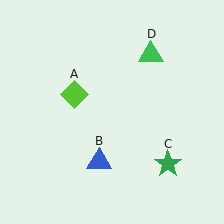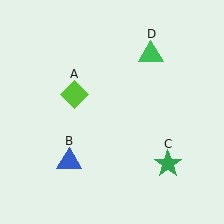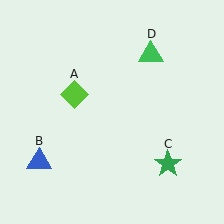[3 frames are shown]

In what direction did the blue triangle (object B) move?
The blue triangle (object B) moved left.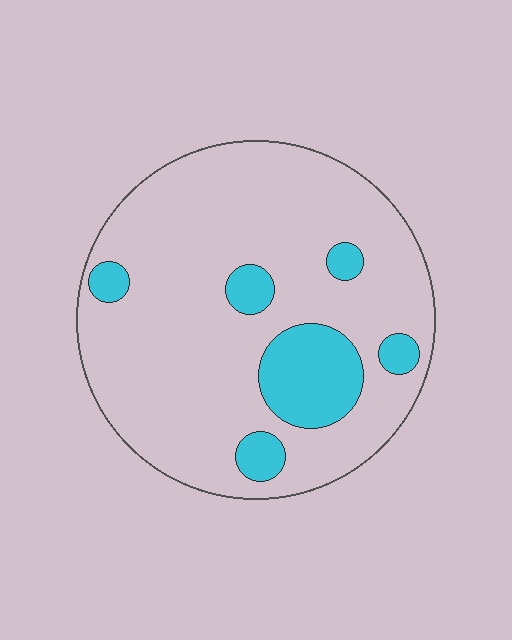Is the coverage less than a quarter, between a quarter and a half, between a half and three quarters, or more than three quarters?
Less than a quarter.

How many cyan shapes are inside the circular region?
6.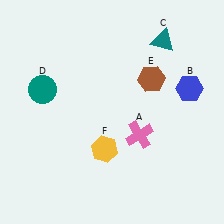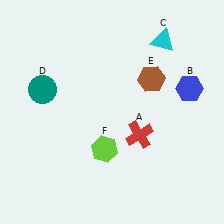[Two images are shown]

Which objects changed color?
A changed from pink to red. C changed from teal to cyan. F changed from yellow to lime.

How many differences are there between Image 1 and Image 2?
There are 3 differences between the two images.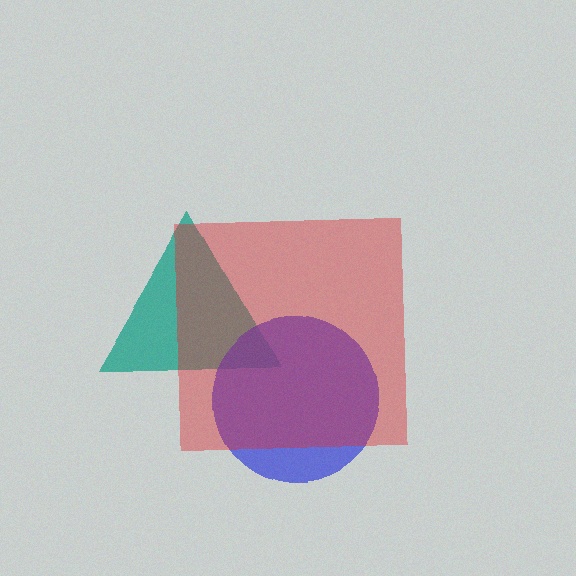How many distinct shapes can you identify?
There are 3 distinct shapes: a teal triangle, a blue circle, a red square.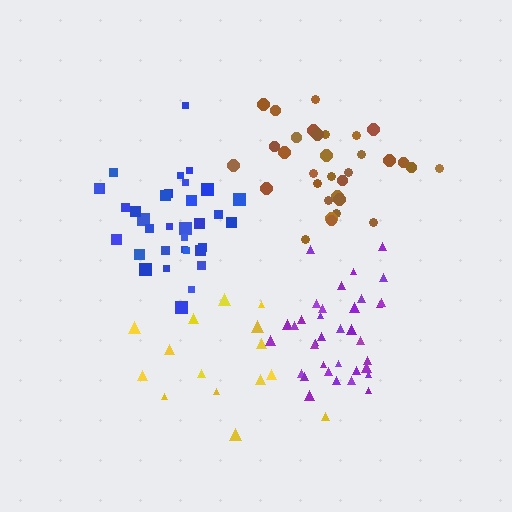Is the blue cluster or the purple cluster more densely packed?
Purple.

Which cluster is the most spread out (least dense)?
Yellow.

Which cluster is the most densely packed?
Purple.